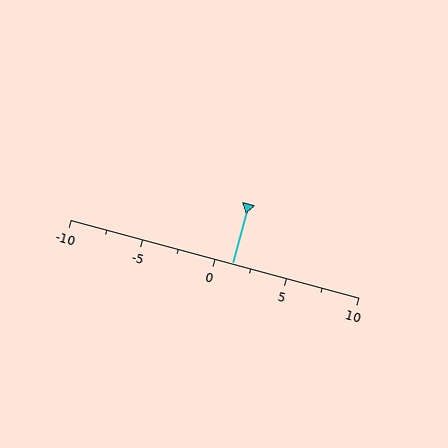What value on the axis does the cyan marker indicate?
The marker indicates approximately 1.2.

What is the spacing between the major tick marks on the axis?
The major ticks are spaced 5 apart.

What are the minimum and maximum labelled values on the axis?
The axis runs from -10 to 10.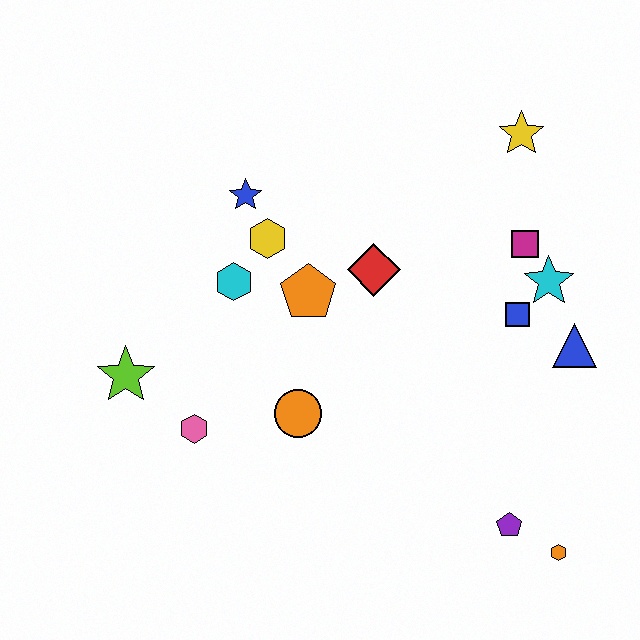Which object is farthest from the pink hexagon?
The yellow star is farthest from the pink hexagon.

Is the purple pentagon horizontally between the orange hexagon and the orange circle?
Yes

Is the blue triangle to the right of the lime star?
Yes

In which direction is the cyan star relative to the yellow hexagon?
The cyan star is to the right of the yellow hexagon.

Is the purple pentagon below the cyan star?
Yes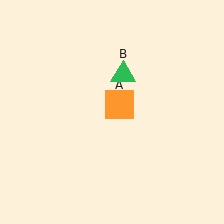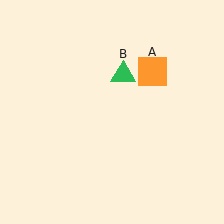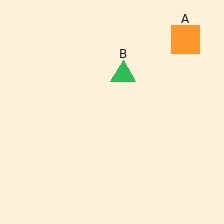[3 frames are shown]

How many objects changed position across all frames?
1 object changed position: orange square (object A).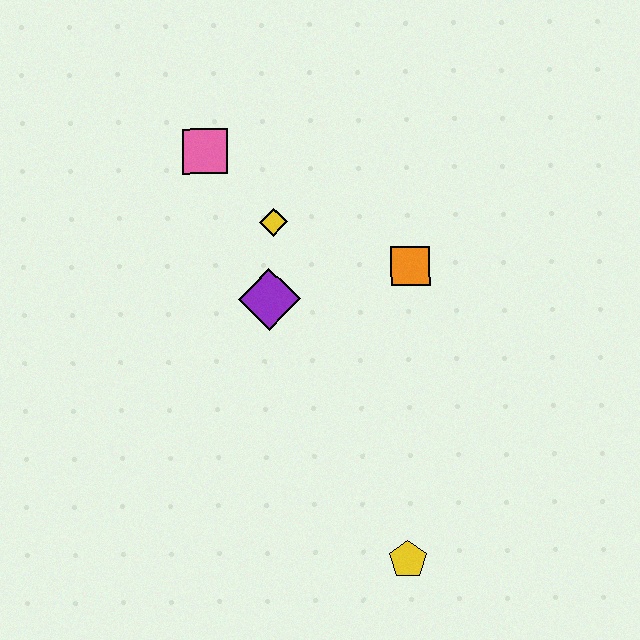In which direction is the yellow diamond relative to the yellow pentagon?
The yellow diamond is above the yellow pentagon.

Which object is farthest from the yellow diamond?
The yellow pentagon is farthest from the yellow diamond.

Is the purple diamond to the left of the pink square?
No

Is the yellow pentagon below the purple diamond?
Yes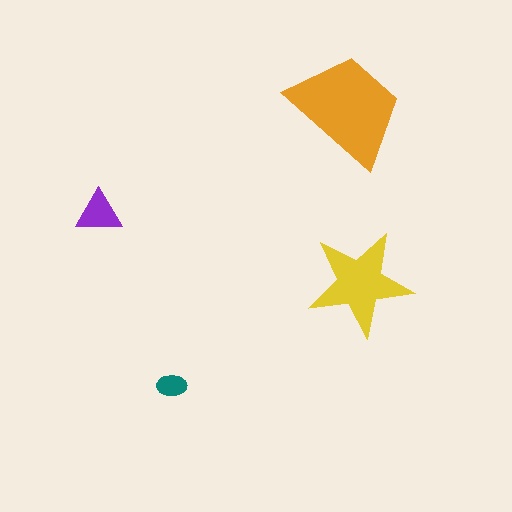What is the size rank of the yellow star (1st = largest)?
2nd.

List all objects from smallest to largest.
The teal ellipse, the purple triangle, the yellow star, the orange trapezoid.